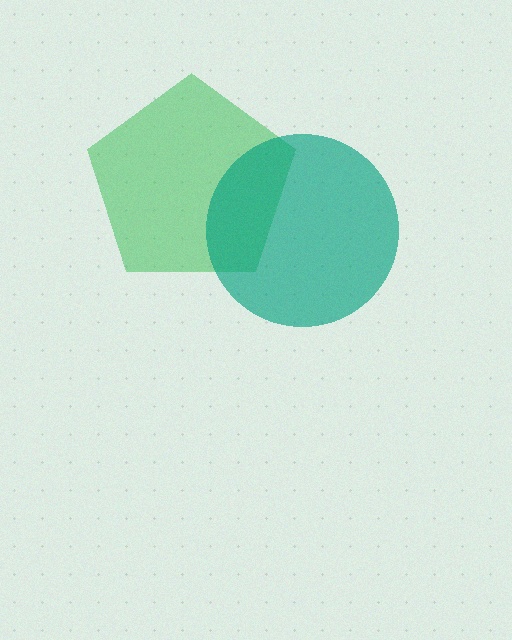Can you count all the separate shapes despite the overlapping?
Yes, there are 2 separate shapes.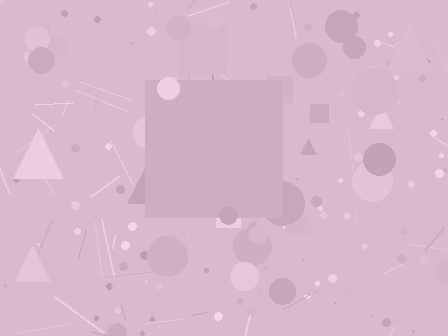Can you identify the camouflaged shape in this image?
The camouflaged shape is a square.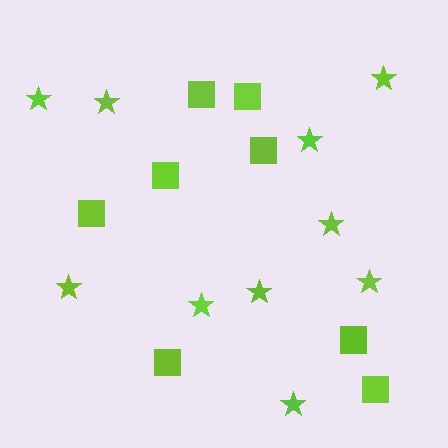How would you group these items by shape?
There are 2 groups: one group of stars (10) and one group of squares (8).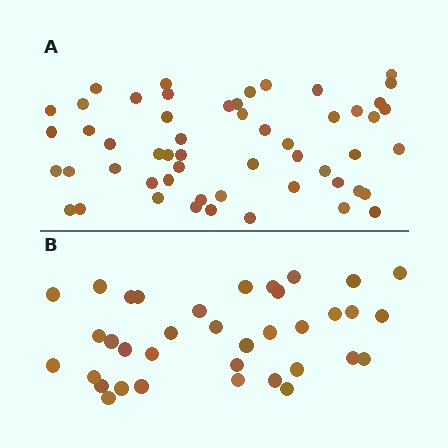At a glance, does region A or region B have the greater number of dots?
Region A (the top region) has more dots.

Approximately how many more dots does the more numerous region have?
Region A has approximately 20 more dots than region B.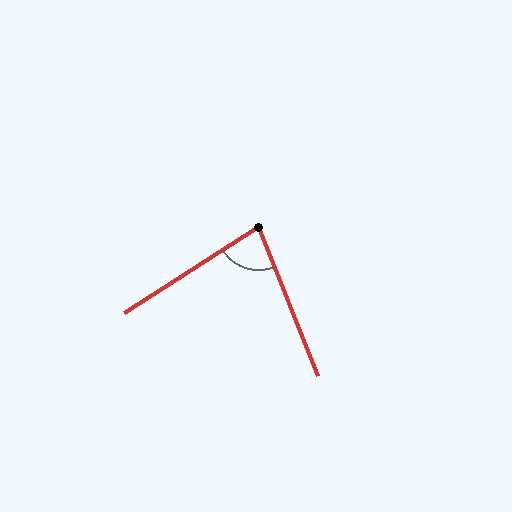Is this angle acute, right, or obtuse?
It is acute.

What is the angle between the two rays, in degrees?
Approximately 79 degrees.